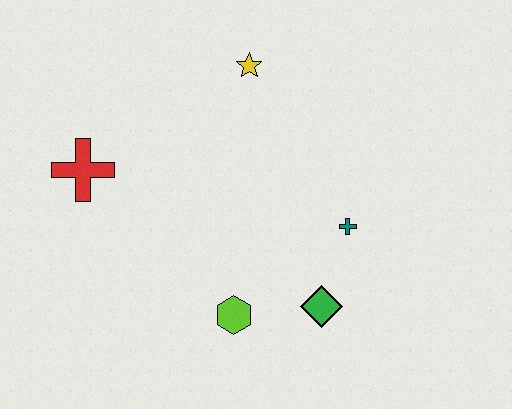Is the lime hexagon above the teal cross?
No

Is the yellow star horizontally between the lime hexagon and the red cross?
No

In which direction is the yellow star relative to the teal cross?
The yellow star is above the teal cross.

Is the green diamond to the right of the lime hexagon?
Yes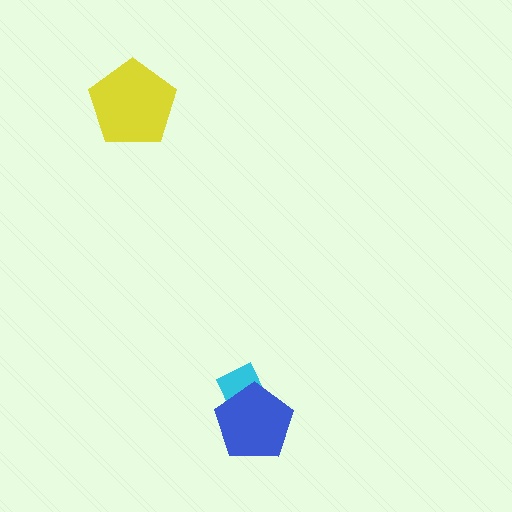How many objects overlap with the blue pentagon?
1 object overlaps with the blue pentagon.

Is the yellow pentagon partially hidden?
No, no other shape covers it.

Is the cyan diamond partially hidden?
Yes, it is partially covered by another shape.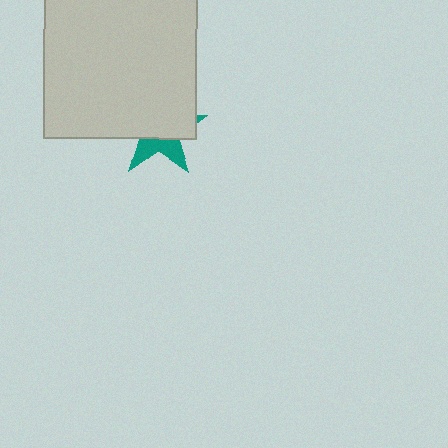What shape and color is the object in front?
The object in front is a light gray square.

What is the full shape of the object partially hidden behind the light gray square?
The partially hidden object is a teal star.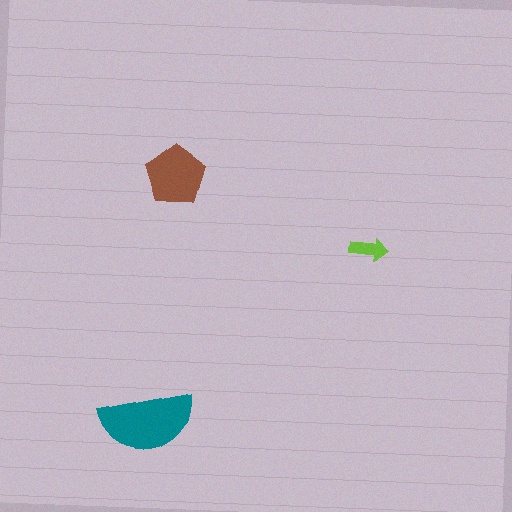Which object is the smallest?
The lime arrow.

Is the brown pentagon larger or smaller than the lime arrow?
Larger.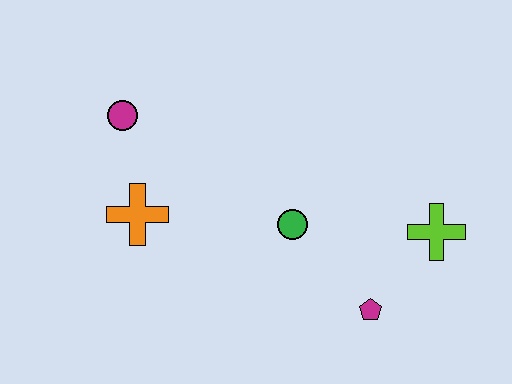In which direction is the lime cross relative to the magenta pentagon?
The lime cross is above the magenta pentagon.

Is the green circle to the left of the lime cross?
Yes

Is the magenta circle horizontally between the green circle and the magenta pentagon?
No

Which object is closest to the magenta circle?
The orange cross is closest to the magenta circle.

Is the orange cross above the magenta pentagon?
Yes